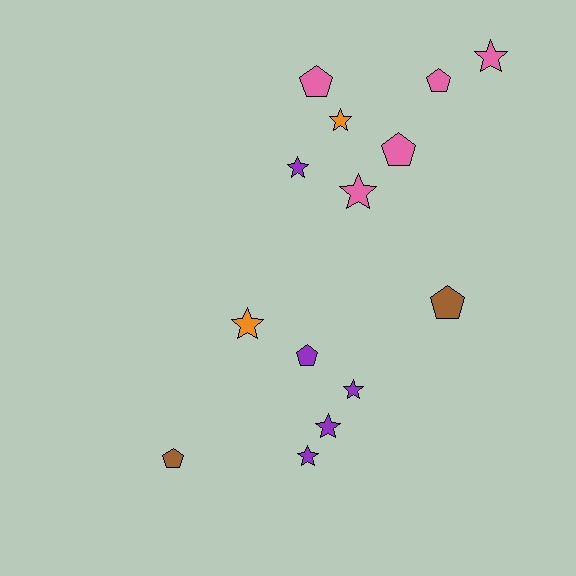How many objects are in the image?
There are 14 objects.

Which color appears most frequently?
Pink, with 5 objects.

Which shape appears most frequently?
Star, with 8 objects.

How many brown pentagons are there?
There are 2 brown pentagons.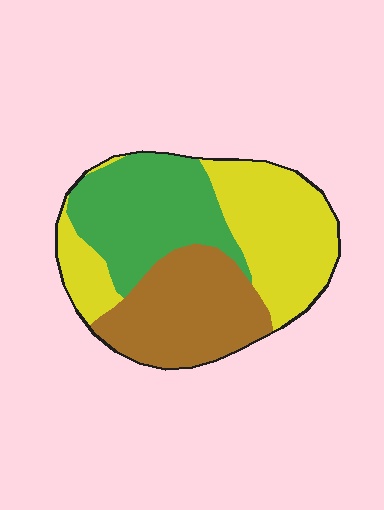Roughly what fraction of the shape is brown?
Brown covers around 30% of the shape.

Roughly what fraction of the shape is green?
Green covers 31% of the shape.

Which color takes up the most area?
Yellow, at roughly 40%.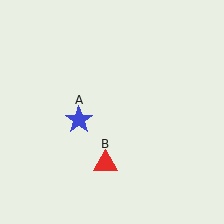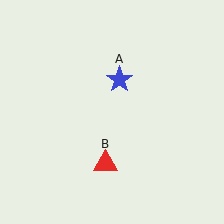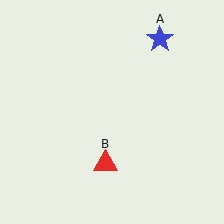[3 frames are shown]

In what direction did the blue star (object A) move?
The blue star (object A) moved up and to the right.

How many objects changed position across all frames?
1 object changed position: blue star (object A).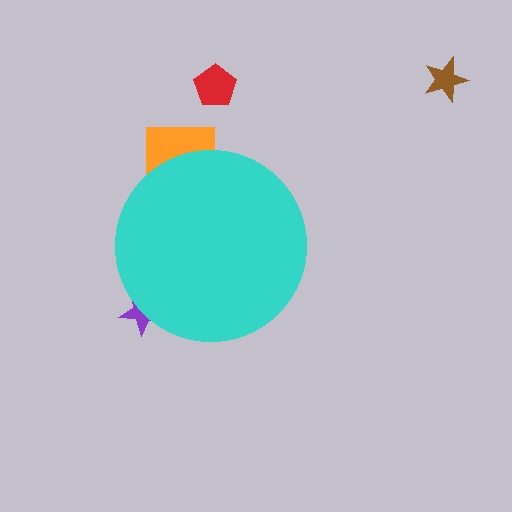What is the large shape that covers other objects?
A cyan circle.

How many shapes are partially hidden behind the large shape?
2 shapes are partially hidden.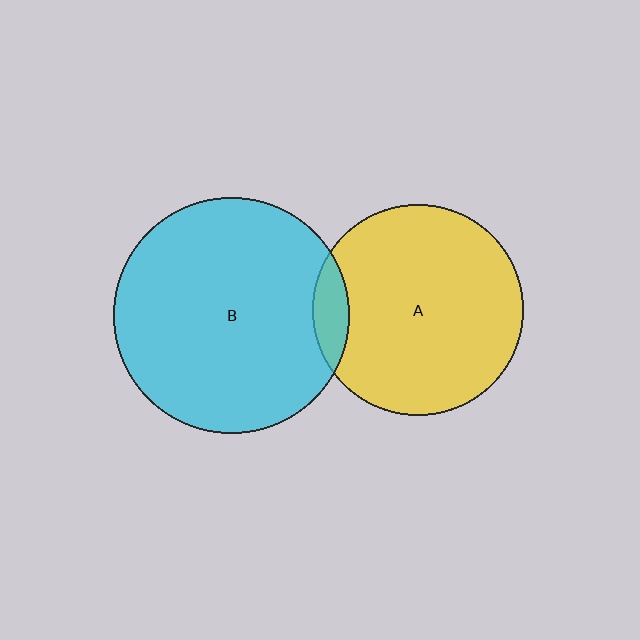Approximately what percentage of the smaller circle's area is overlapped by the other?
Approximately 10%.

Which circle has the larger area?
Circle B (cyan).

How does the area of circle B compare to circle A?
Approximately 1.2 times.